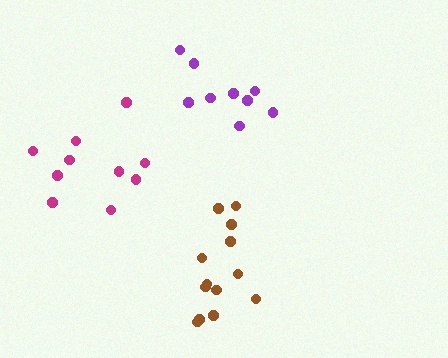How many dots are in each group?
Group 1: 9 dots, Group 2: 10 dots, Group 3: 13 dots (32 total).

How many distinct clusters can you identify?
There are 3 distinct clusters.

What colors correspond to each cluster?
The clusters are colored: purple, magenta, brown.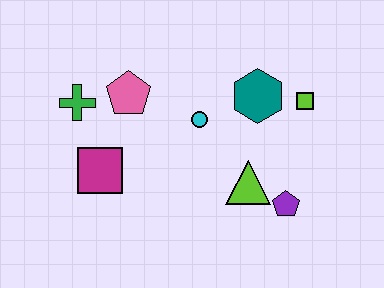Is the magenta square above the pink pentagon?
No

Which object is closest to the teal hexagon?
The lime square is closest to the teal hexagon.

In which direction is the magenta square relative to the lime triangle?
The magenta square is to the left of the lime triangle.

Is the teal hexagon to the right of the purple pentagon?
No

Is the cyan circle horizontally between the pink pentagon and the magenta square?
No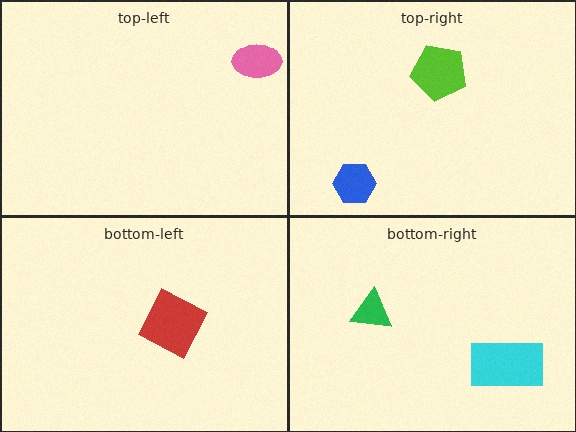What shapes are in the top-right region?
The blue hexagon, the lime pentagon.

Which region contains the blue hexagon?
The top-right region.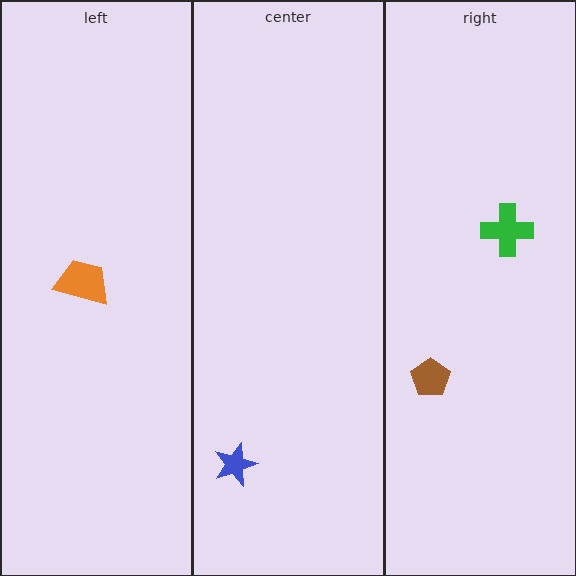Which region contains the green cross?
The right region.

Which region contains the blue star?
The center region.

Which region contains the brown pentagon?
The right region.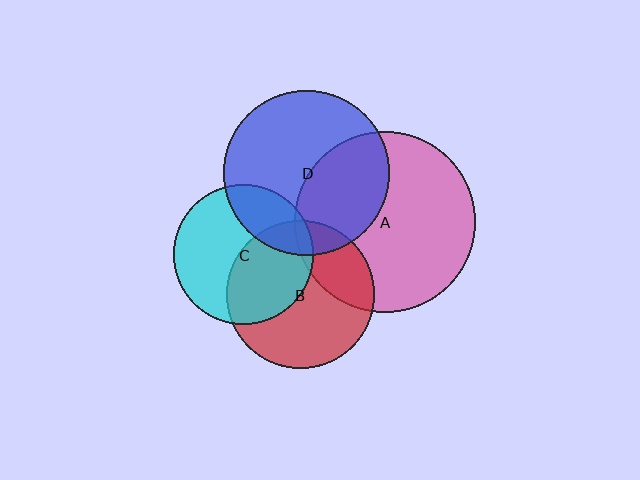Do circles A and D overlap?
Yes.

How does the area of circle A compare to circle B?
Approximately 1.5 times.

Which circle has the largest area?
Circle A (pink).